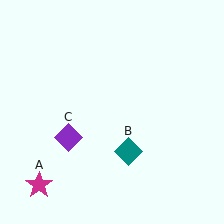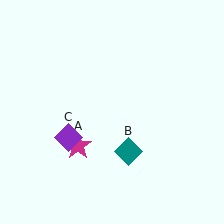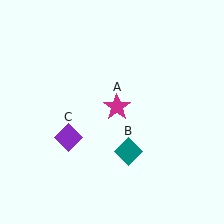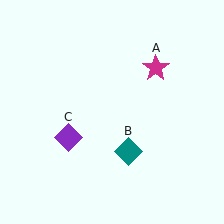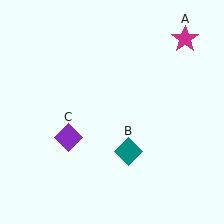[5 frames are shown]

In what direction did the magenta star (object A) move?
The magenta star (object A) moved up and to the right.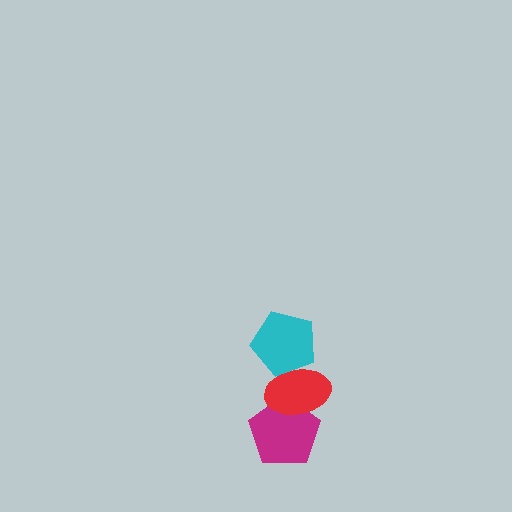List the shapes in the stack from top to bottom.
From top to bottom: the cyan pentagon, the red ellipse, the magenta pentagon.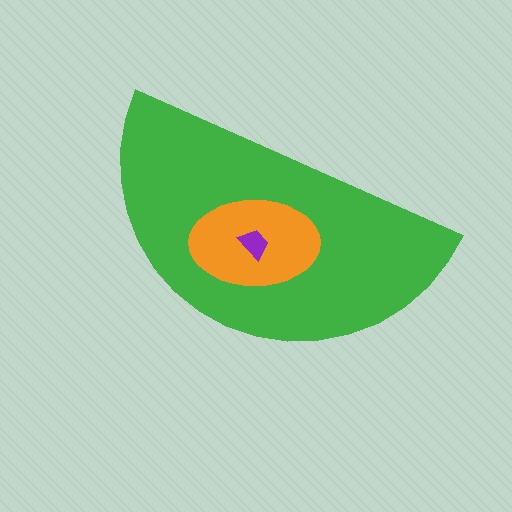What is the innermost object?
The purple trapezoid.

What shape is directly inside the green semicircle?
The orange ellipse.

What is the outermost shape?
The green semicircle.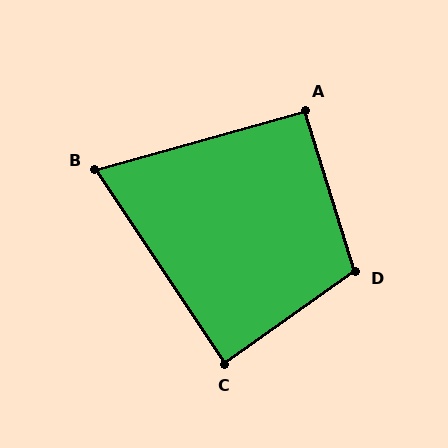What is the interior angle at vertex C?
Approximately 88 degrees (approximately right).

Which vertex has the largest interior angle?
D, at approximately 108 degrees.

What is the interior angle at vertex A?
Approximately 92 degrees (approximately right).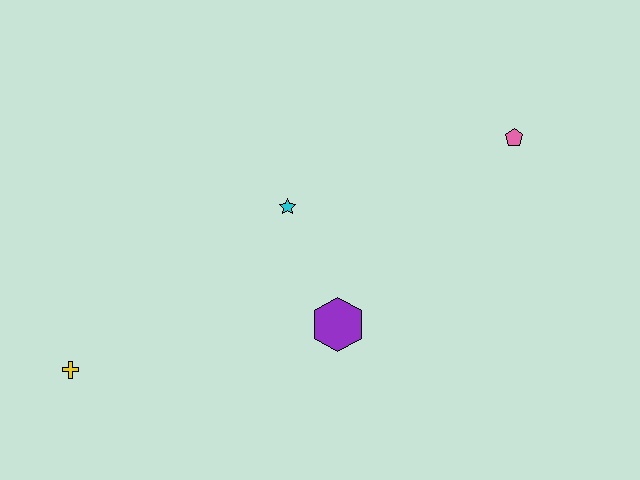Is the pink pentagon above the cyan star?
Yes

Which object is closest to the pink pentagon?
The cyan star is closest to the pink pentagon.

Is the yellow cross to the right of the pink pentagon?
No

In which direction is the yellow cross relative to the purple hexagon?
The yellow cross is to the left of the purple hexagon.